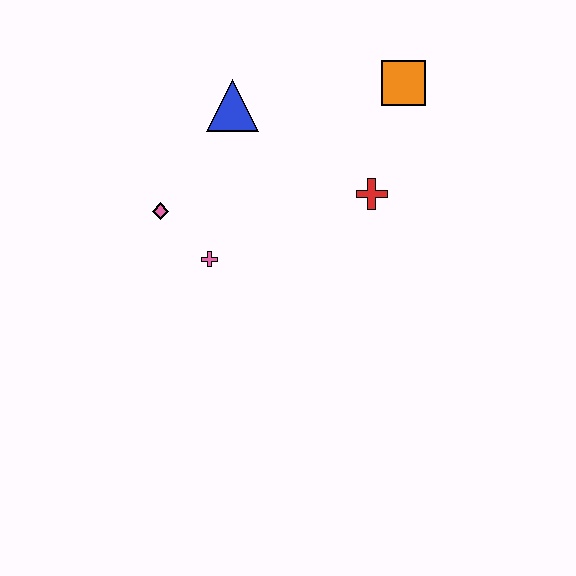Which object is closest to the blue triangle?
The pink diamond is closest to the blue triangle.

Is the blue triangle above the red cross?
Yes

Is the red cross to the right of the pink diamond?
Yes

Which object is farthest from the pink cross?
The orange square is farthest from the pink cross.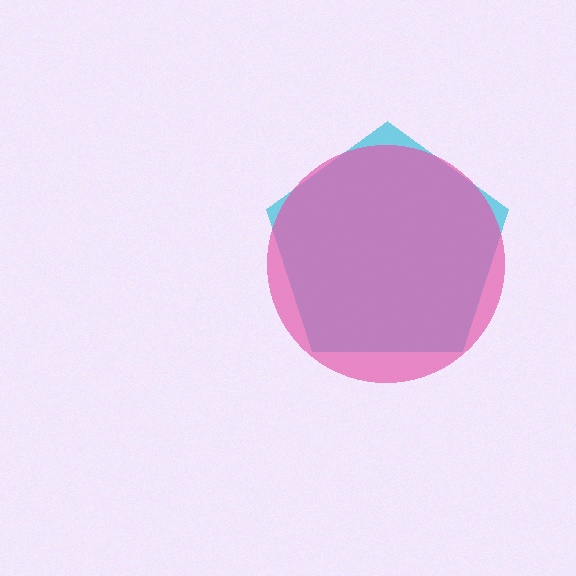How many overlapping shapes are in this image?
There are 2 overlapping shapes in the image.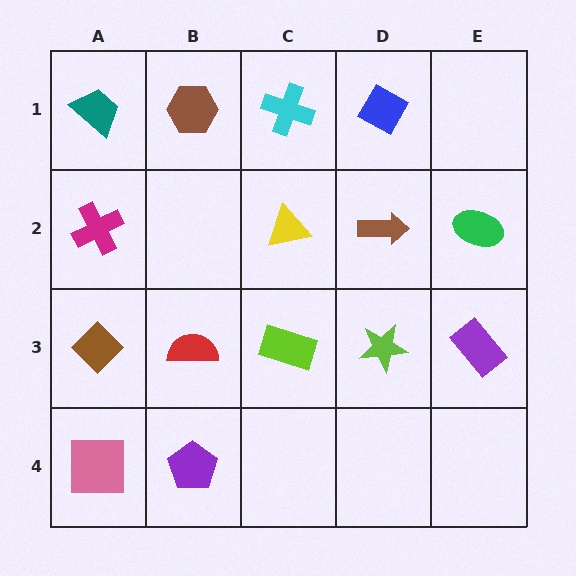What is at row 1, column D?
A blue diamond.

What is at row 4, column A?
A pink square.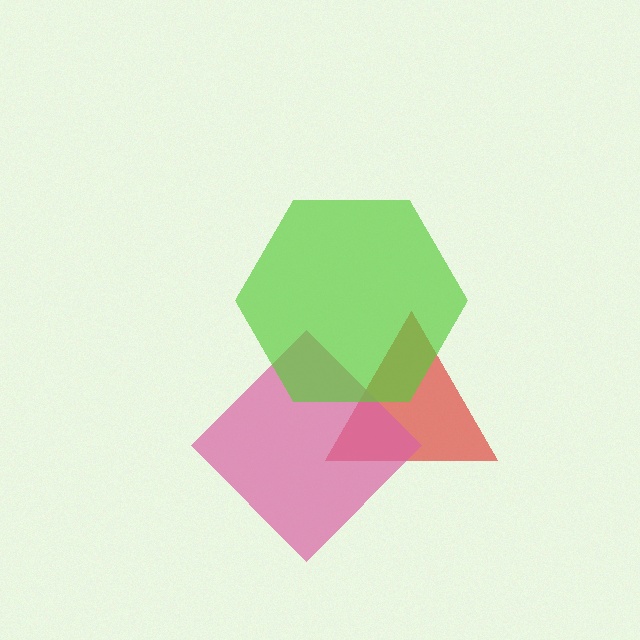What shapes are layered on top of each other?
The layered shapes are: a red triangle, a pink diamond, a lime hexagon.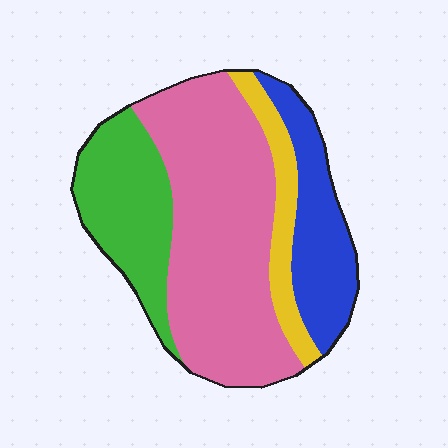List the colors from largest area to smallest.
From largest to smallest: pink, green, blue, yellow.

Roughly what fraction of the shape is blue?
Blue covers 18% of the shape.